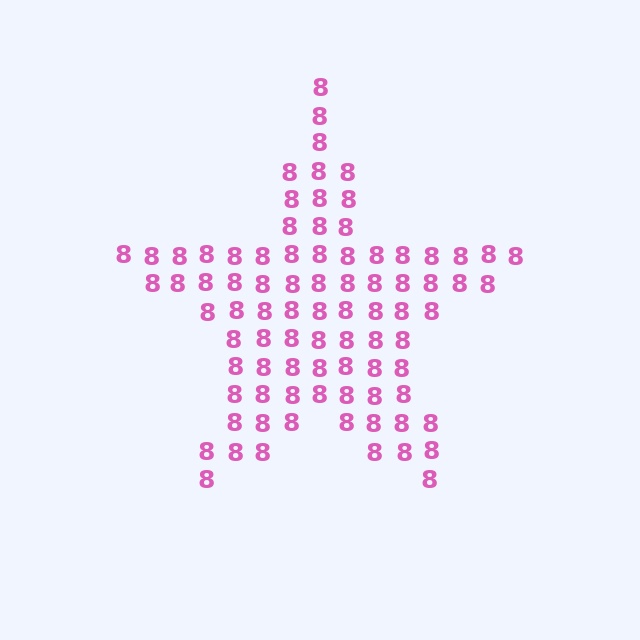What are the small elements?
The small elements are digit 8's.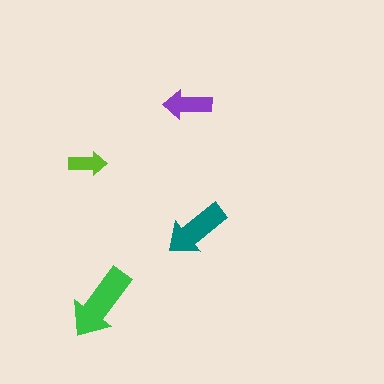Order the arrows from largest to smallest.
the green one, the teal one, the purple one, the lime one.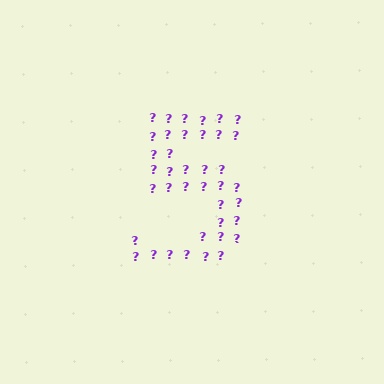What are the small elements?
The small elements are question marks.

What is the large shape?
The large shape is the digit 5.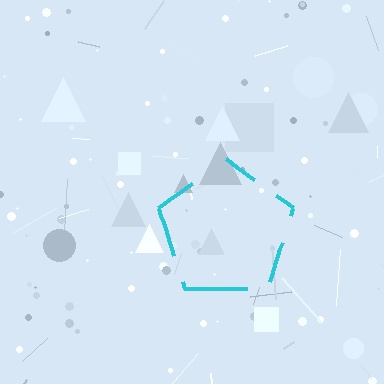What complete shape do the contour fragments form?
The contour fragments form a pentagon.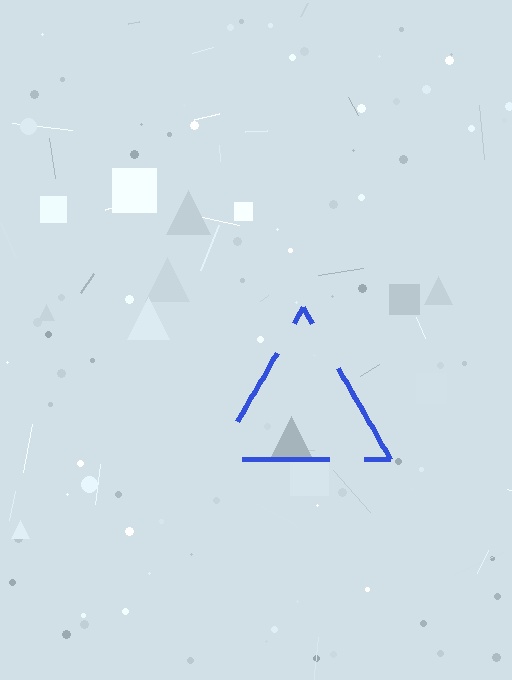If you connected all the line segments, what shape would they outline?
They would outline a triangle.